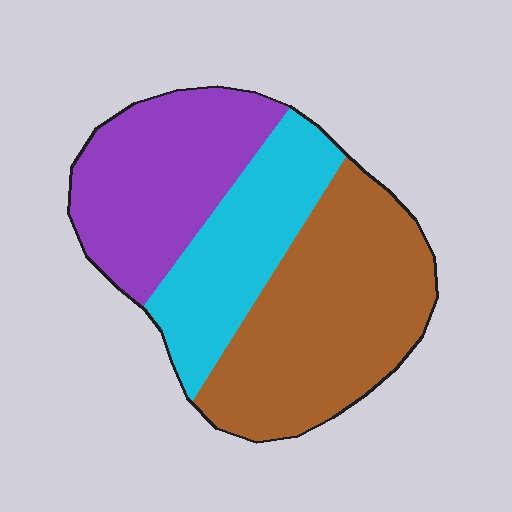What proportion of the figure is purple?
Purple covers about 30% of the figure.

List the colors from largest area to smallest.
From largest to smallest: brown, purple, cyan.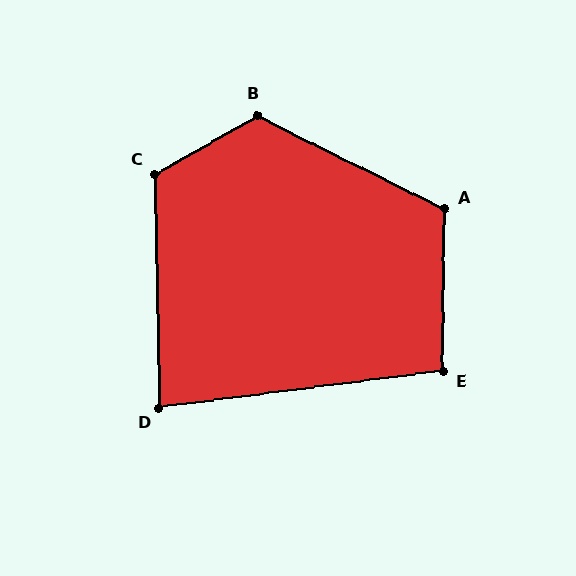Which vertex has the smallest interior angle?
D, at approximately 84 degrees.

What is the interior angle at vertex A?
Approximately 116 degrees (obtuse).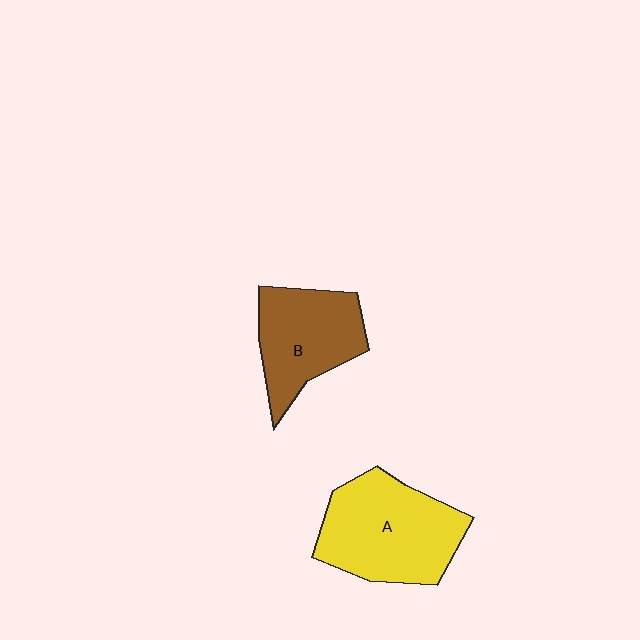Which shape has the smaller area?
Shape B (brown).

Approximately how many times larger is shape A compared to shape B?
Approximately 1.3 times.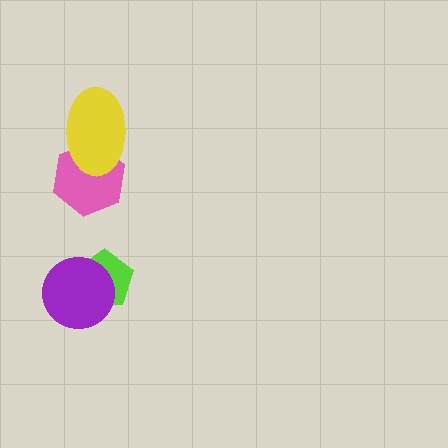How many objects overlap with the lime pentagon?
1 object overlaps with the lime pentagon.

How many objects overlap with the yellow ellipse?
1 object overlaps with the yellow ellipse.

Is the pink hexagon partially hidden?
Yes, it is partially covered by another shape.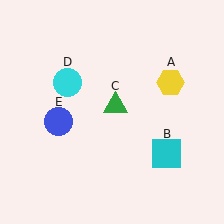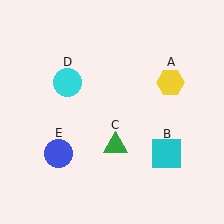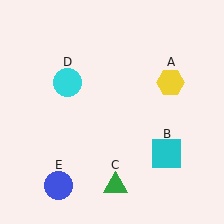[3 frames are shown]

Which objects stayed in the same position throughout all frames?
Yellow hexagon (object A) and cyan square (object B) and cyan circle (object D) remained stationary.